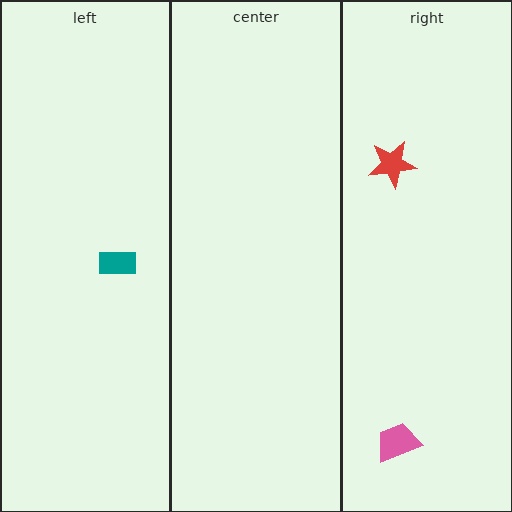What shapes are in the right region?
The pink trapezoid, the red star.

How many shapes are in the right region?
2.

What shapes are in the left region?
The teal rectangle.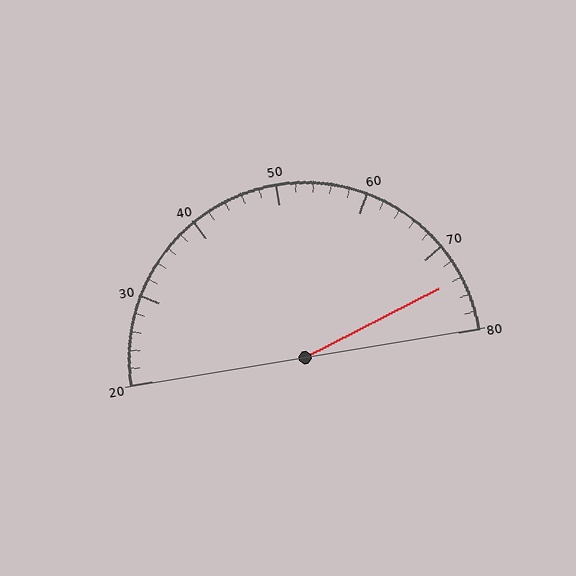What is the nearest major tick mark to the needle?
The nearest major tick mark is 70.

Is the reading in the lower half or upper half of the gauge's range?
The reading is in the upper half of the range (20 to 80).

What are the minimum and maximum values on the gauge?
The gauge ranges from 20 to 80.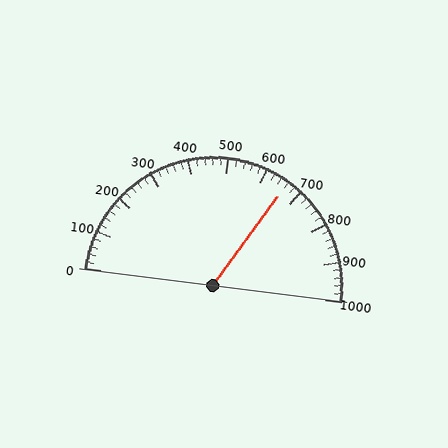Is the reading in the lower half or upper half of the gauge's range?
The reading is in the upper half of the range (0 to 1000).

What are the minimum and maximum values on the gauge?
The gauge ranges from 0 to 1000.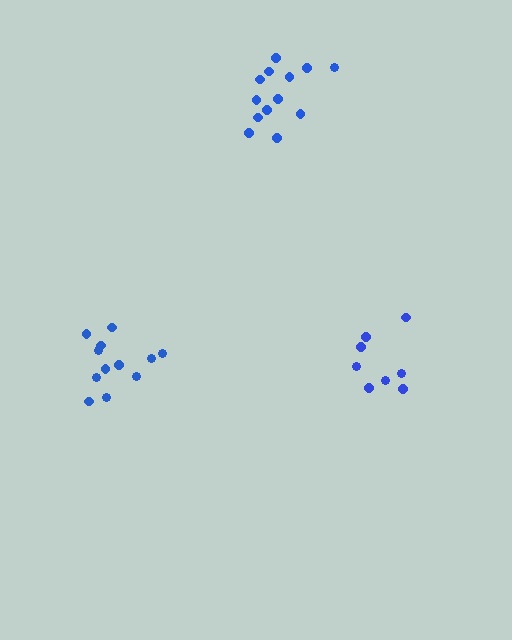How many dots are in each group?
Group 1: 12 dots, Group 2: 8 dots, Group 3: 13 dots (33 total).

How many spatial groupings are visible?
There are 3 spatial groupings.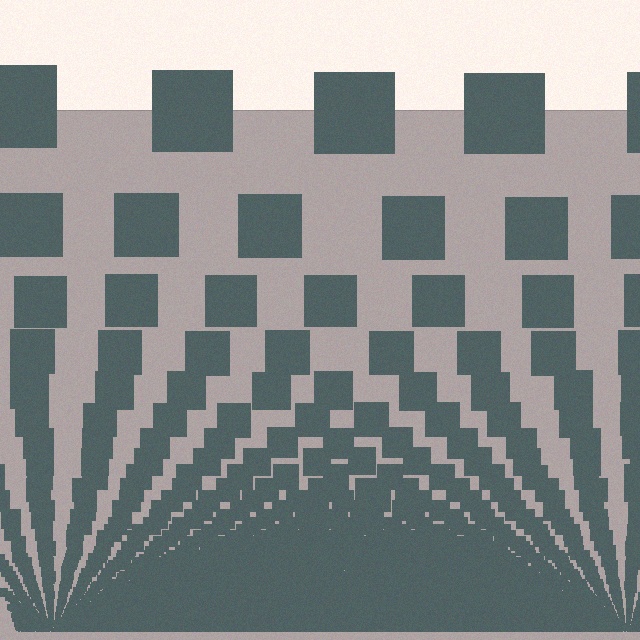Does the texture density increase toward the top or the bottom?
Density increases toward the bottom.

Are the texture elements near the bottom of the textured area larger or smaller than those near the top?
Smaller. The gradient is inverted — elements near the bottom are smaller and denser.